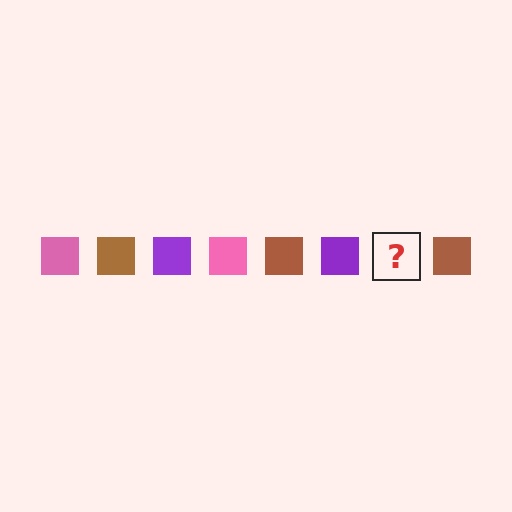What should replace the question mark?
The question mark should be replaced with a pink square.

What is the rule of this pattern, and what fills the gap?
The rule is that the pattern cycles through pink, brown, purple squares. The gap should be filled with a pink square.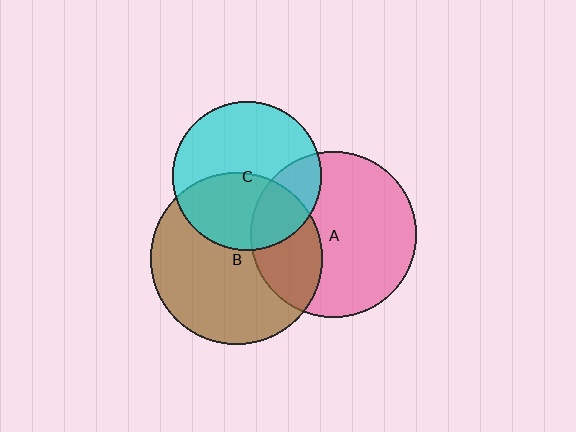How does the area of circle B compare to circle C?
Approximately 1.3 times.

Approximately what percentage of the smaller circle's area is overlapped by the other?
Approximately 40%.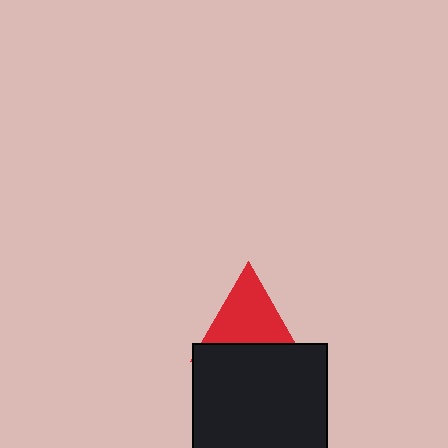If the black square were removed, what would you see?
You would see the complete red triangle.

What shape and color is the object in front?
The object in front is a black square.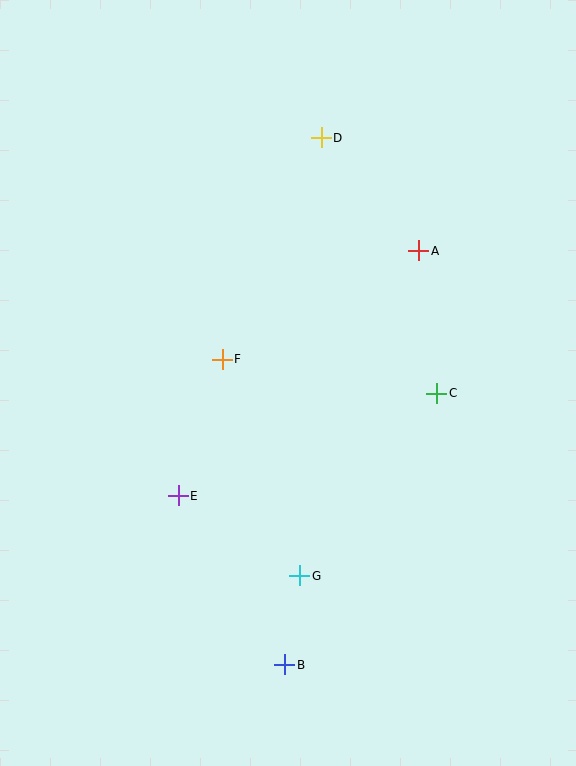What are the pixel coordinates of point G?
Point G is at (300, 576).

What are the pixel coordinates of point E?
Point E is at (178, 496).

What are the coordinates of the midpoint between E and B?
The midpoint between E and B is at (231, 580).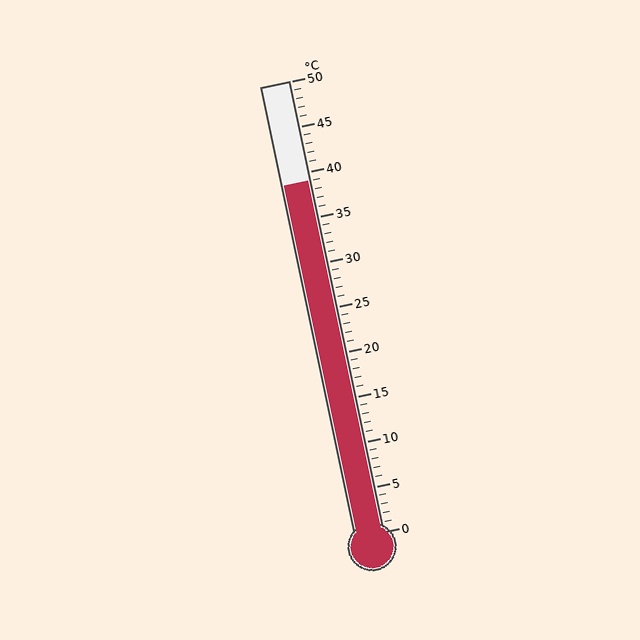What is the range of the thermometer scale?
The thermometer scale ranges from 0°C to 50°C.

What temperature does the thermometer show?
The thermometer shows approximately 39°C.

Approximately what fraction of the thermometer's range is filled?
The thermometer is filled to approximately 80% of its range.